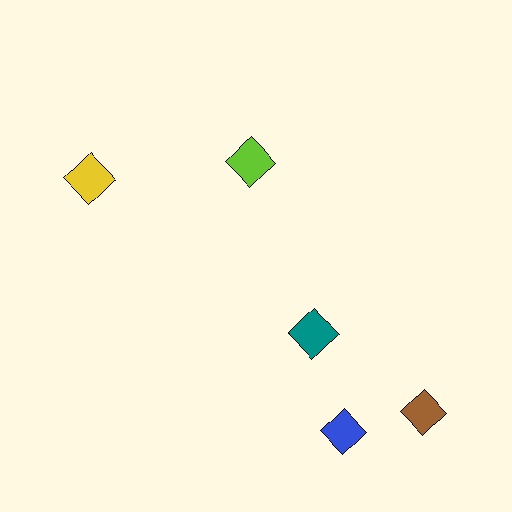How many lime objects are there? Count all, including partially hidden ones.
There is 1 lime object.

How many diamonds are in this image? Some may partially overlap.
There are 5 diamonds.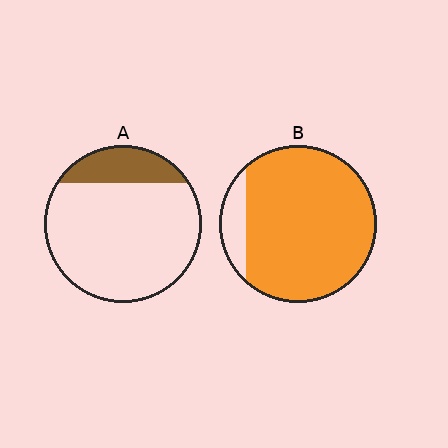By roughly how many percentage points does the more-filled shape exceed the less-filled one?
By roughly 70 percentage points (B over A).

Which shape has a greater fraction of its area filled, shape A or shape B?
Shape B.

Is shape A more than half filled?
No.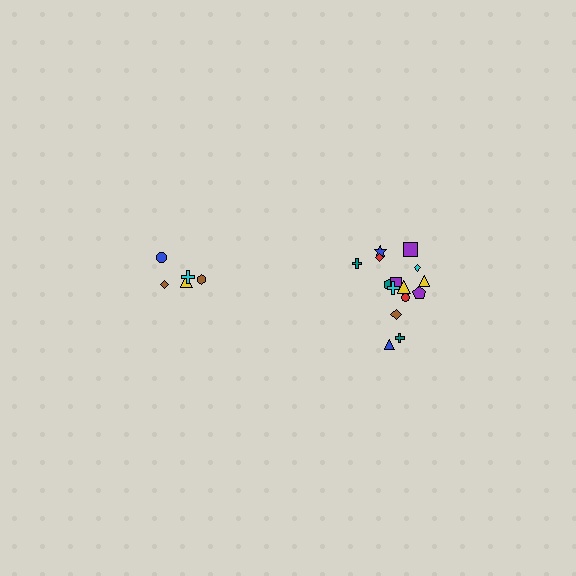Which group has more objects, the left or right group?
The right group.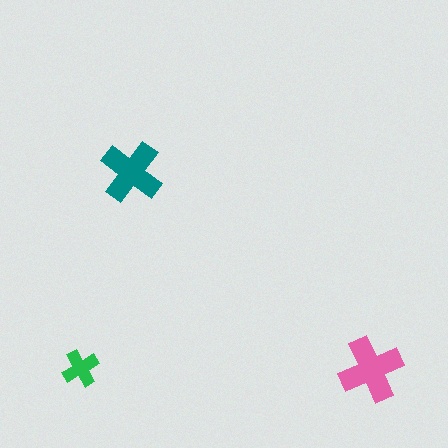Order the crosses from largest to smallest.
the pink one, the teal one, the green one.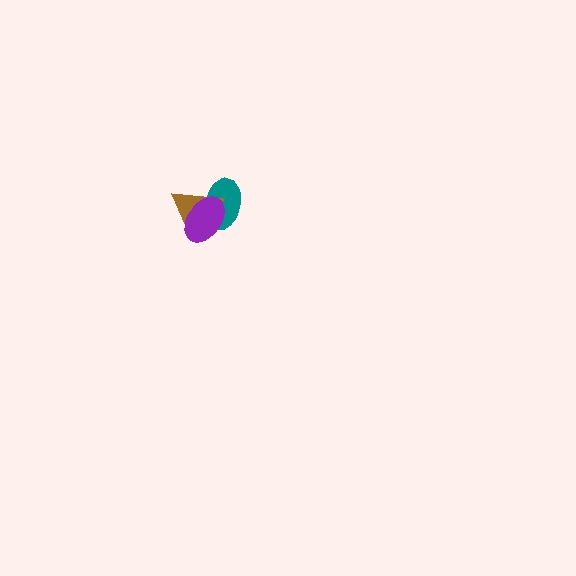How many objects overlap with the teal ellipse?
2 objects overlap with the teal ellipse.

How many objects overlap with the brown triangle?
2 objects overlap with the brown triangle.